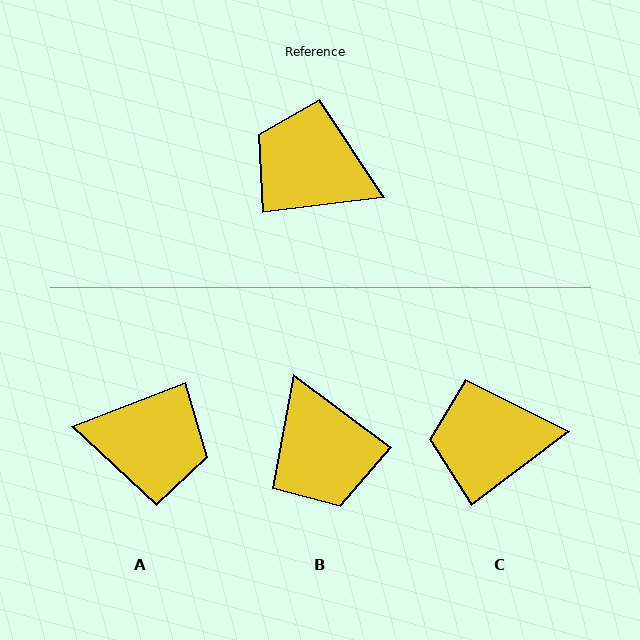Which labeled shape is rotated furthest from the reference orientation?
A, about 166 degrees away.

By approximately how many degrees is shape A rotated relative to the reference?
Approximately 166 degrees clockwise.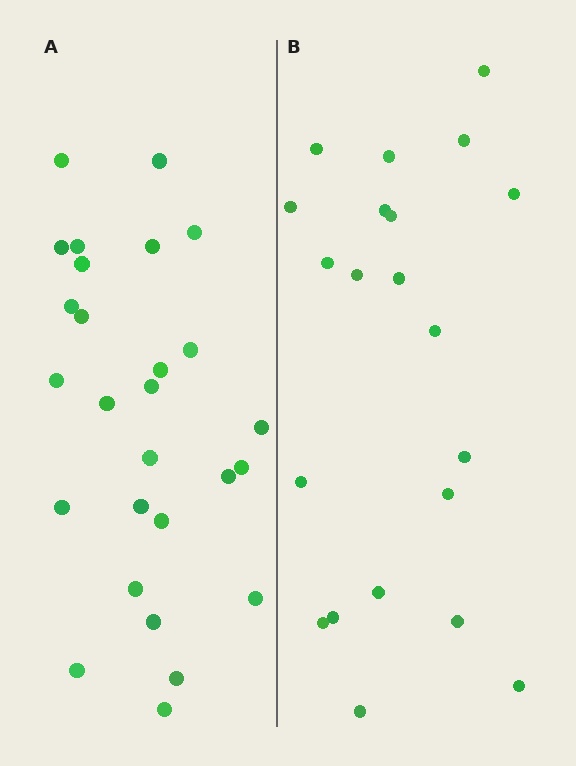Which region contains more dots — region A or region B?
Region A (the left region) has more dots.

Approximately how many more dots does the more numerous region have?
Region A has about 6 more dots than region B.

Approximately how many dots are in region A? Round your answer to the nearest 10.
About 30 dots. (The exact count is 27, which rounds to 30.)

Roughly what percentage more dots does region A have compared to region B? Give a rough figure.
About 30% more.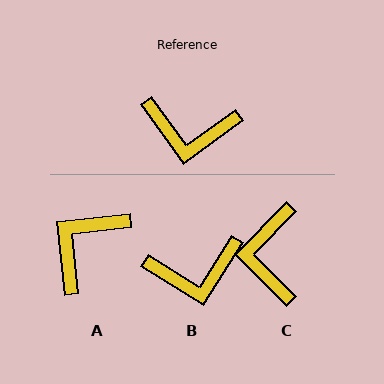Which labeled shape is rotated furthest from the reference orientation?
A, about 120 degrees away.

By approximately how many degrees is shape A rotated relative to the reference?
Approximately 120 degrees clockwise.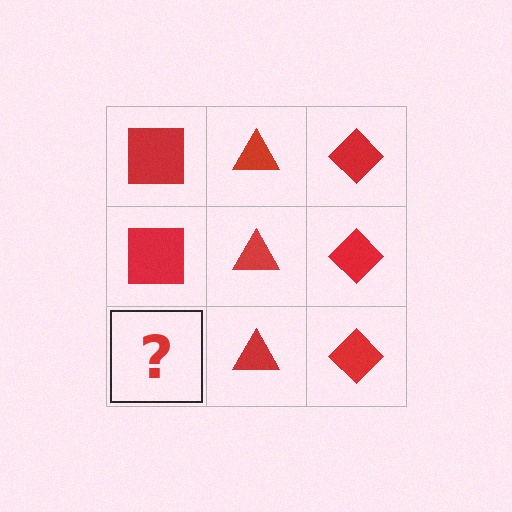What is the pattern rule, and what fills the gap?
The rule is that each column has a consistent shape. The gap should be filled with a red square.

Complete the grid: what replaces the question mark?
The question mark should be replaced with a red square.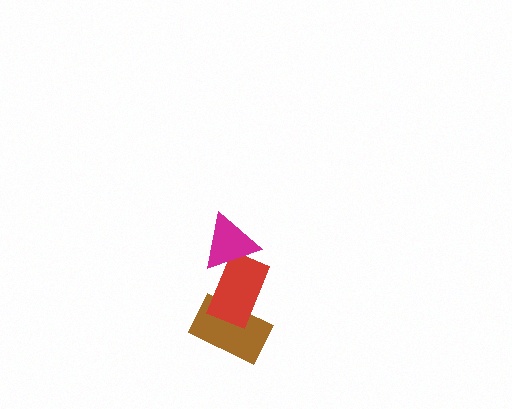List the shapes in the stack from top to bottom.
From top to bottom: the magenta triangle, the red rectangle, the brown rectangle.